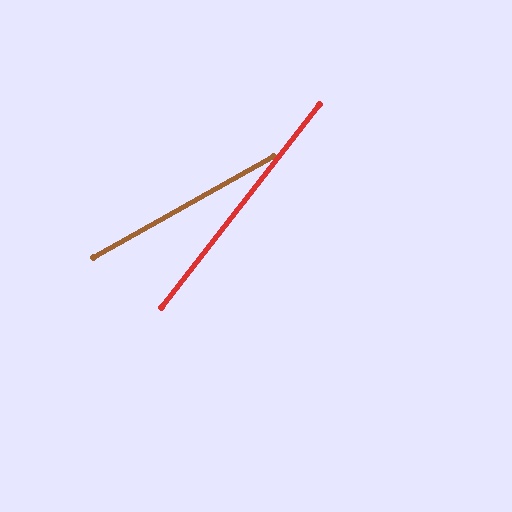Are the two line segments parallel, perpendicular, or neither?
Neither parallel nor perpendicular — they differ by about 23°.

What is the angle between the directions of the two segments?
Approximately 23 degrees.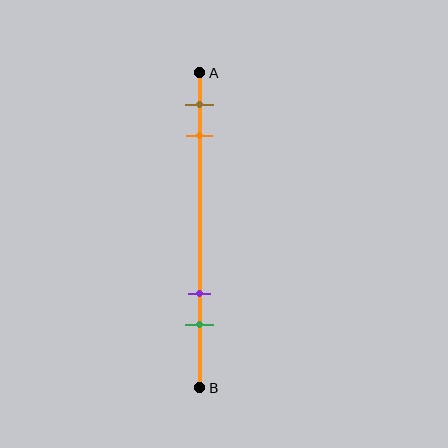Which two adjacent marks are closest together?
The brown and orange marks are the closest adjacent pair.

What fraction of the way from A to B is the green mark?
The green mark is approximately 80% (0.8) of the way from A to B.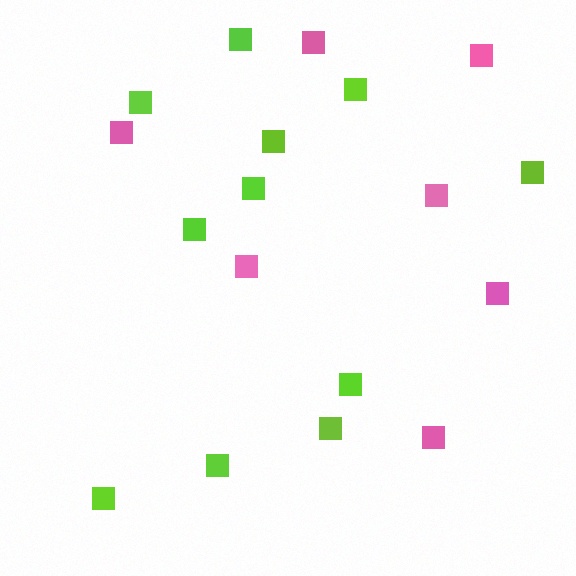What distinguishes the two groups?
There are 2 groups: one group of pink squares (7) and one group of lime squares (11).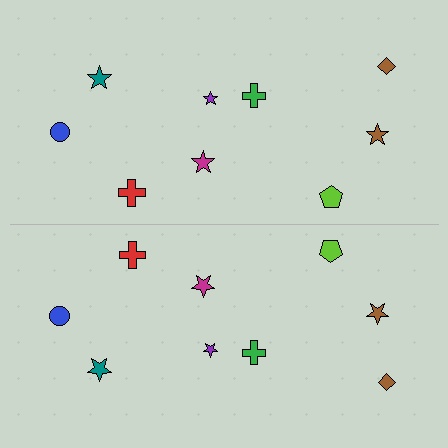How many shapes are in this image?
There are 18 shapes in this image.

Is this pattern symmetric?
Yes, this pattern has bilateral (reflection) symmetry.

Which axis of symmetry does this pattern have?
The pattern has a horizontal axis of symmetry running through the center of the image.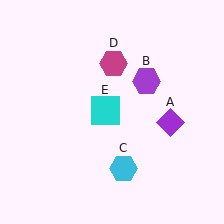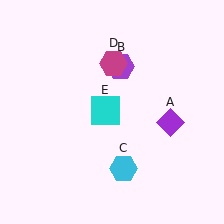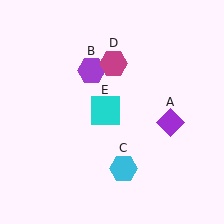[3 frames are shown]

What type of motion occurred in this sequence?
The purple hexagon (object B) rotated counterclockwise around the center of the scene.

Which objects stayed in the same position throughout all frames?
Purple diamond (object A) and cyan hexagon (object C) and magenta hexagon (object D) and cyan square (object E) remained stationary.